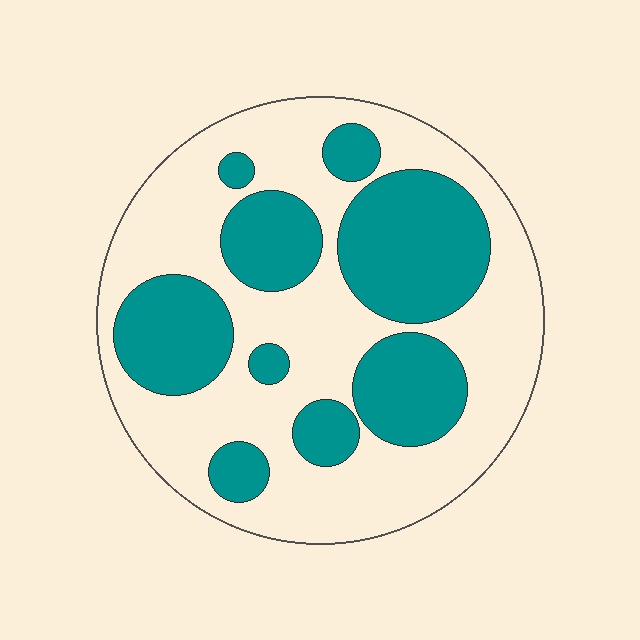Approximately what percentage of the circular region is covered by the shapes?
Approximately 40%.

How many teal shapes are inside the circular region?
9.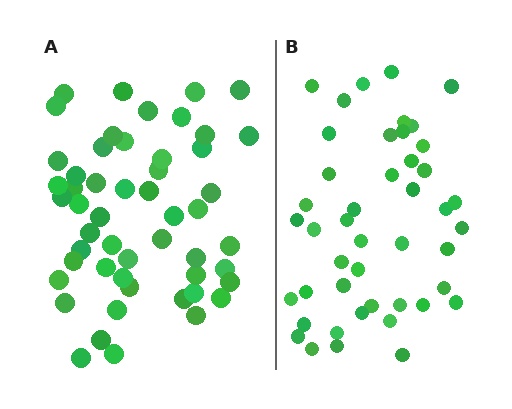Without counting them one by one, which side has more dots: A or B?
Region A (the left region) has more dots.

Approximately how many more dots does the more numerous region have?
Region A has roughly 8 or so more dots than region B.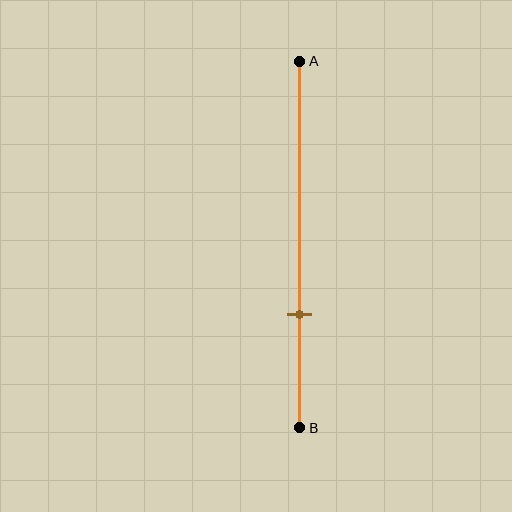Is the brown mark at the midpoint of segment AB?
No, the mark is at about 70% from A, not at the 50% midpoint.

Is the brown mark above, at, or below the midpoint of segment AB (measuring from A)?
The brown mark is below the midpoint of segment AB.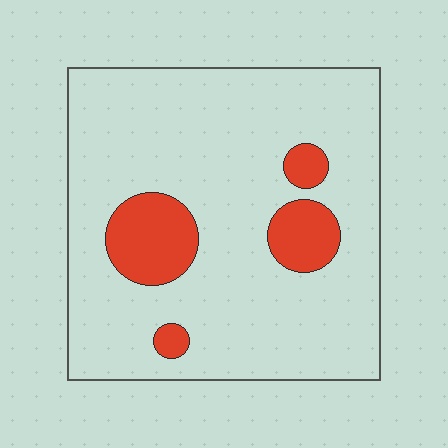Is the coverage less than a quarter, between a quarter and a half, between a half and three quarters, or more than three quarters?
Less than a quarter.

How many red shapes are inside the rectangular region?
4.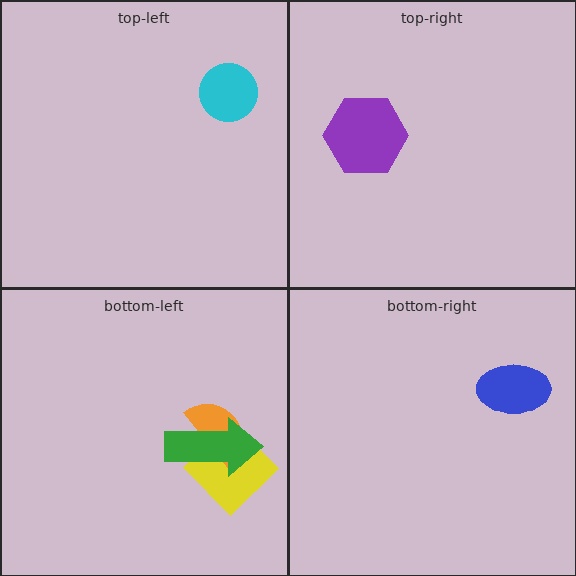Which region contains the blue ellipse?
The bottom-right region.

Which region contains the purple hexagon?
The top-right region.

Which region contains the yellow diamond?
The bottom-left region.